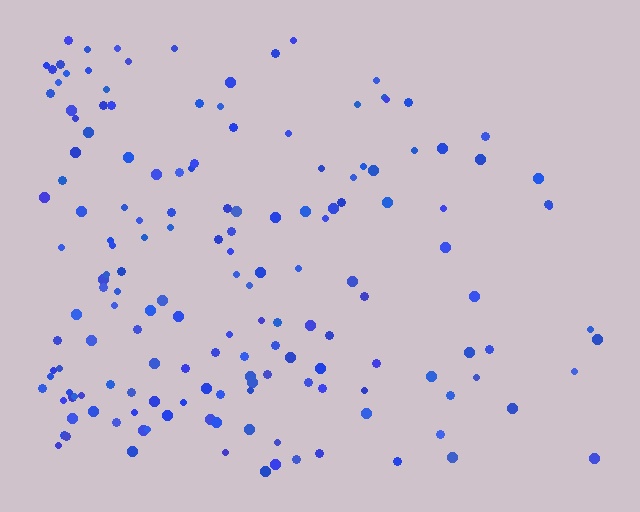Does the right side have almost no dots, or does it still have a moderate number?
Still a moderate number, just noticeably fewer than the left.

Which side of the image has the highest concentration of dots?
The left.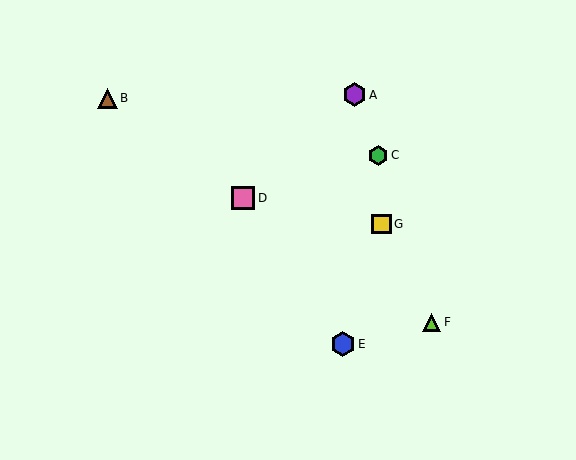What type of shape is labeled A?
Shape A is a purple hexagon.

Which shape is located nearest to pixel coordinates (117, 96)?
The brown triangle (labeled B) at (107, 99) is nearest to that location.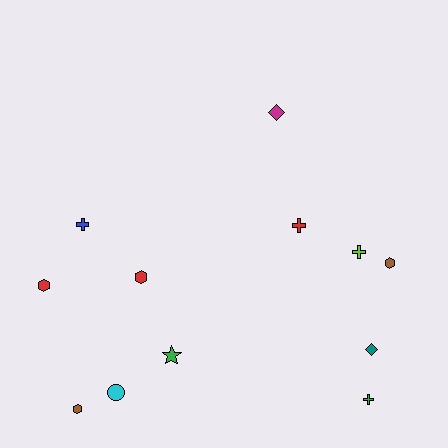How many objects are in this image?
There are 12 objects.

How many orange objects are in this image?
There are no orange objects.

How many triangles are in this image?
There are no triangles.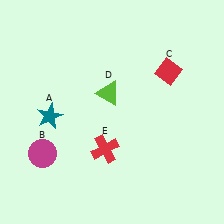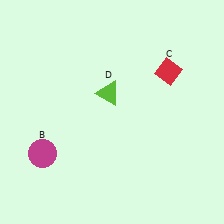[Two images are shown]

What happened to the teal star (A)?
The teal star (A) was removed in Image 2. It was in the bottom-left area of Image 1.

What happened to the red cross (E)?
The red cross (E) was removed in Image 2. It was in the bottom-left area of Image 1.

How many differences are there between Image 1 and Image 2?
There are 2 differences between the two images.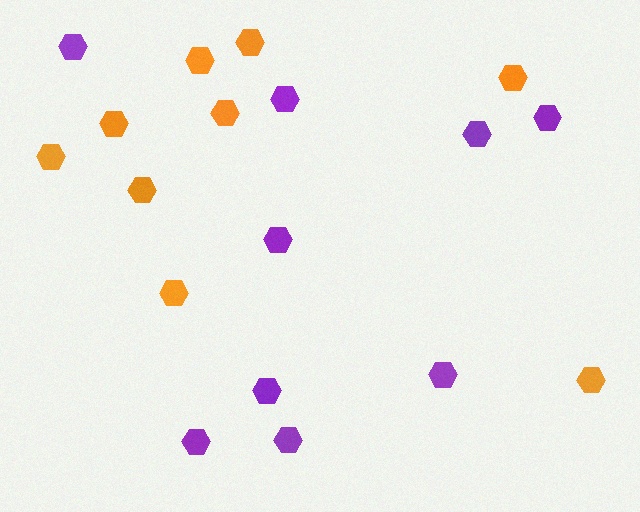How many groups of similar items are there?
There are 2 groups: one group of purple hexagons (9) and one group of orange hexagons (9).